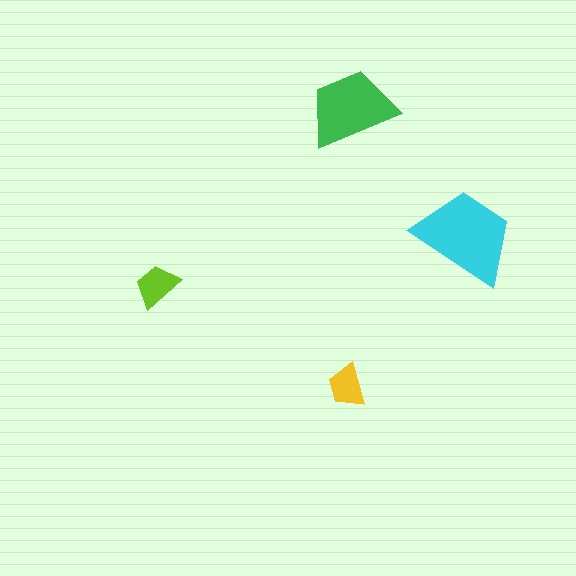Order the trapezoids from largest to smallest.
the cyan one, the green one, the lime one, the yellow one.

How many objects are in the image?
There are 4 objects in the image.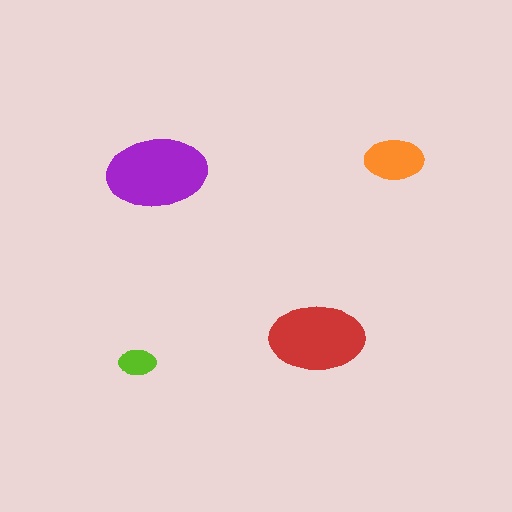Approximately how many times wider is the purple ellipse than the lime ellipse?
About 2.5 times wider.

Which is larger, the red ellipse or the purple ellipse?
The purple one.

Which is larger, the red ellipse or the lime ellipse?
The red one.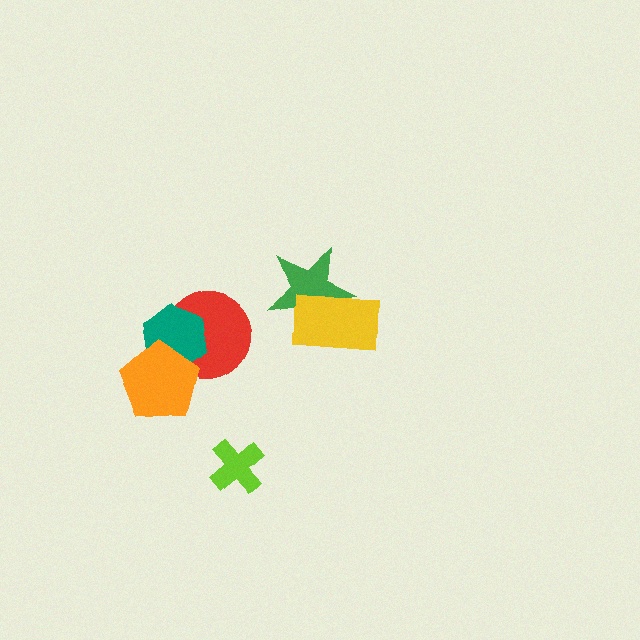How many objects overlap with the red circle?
2 objects overlap with the red circle.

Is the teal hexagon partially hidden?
Yes, it is partially covered by another shape.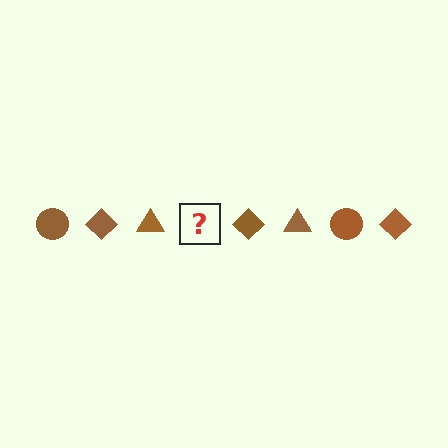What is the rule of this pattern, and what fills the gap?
The rule is that the pattern cycles through circle, diamond, triangle shapes in brown. The gap should be filled with a brown circle.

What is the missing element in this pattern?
The missing element is a brown circle.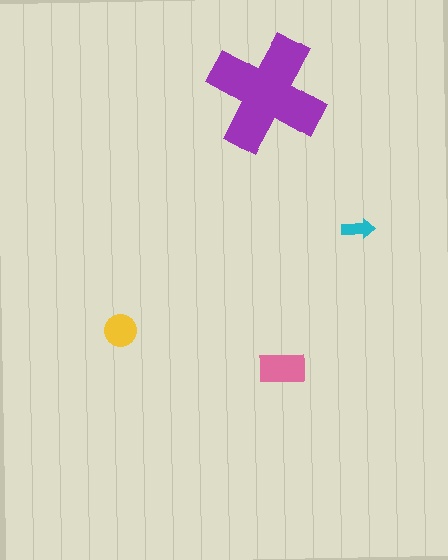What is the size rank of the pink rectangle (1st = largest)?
2nd.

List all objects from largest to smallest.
The purple cross, the pink rectangle, the yellow circle, the cyan arrow.